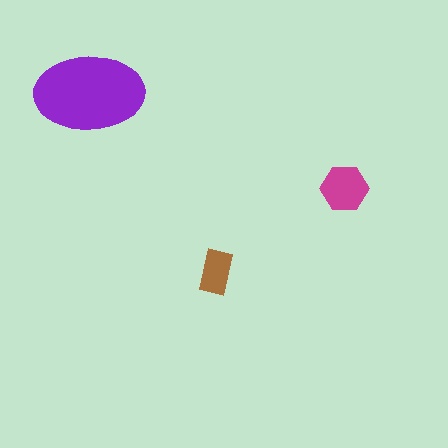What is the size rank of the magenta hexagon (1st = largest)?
2nd.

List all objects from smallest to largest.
The brown rectangle, the magenta hexagon, the purple ellipse.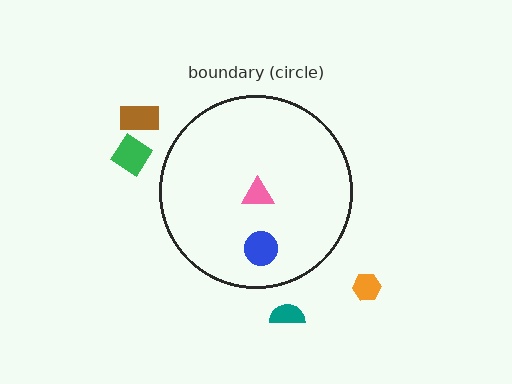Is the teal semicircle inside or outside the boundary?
Outside.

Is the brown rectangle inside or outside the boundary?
Outside.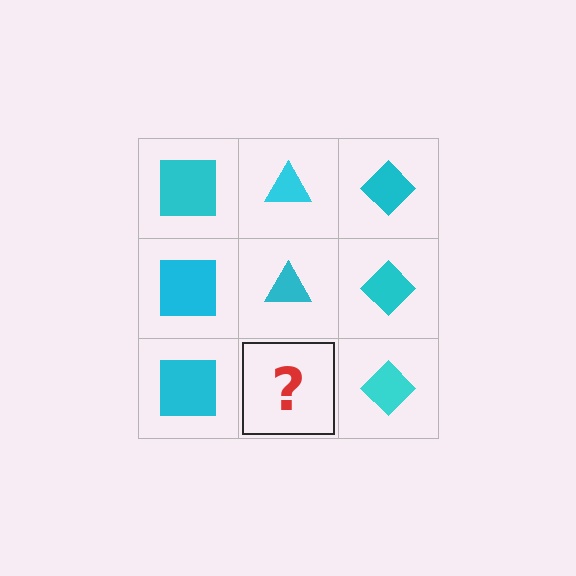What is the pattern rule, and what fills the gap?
The rule is that each column has a consistent shape. The gap should be filled with a cyan triangle.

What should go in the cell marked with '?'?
The missing cell should contain a cyan triangle.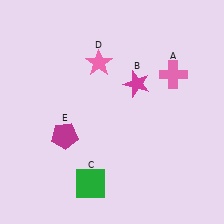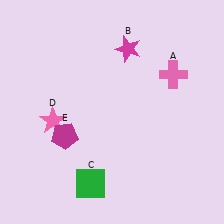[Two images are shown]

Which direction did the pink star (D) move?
The pink star (D) moved down.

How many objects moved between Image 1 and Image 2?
2 objects moved between the two images.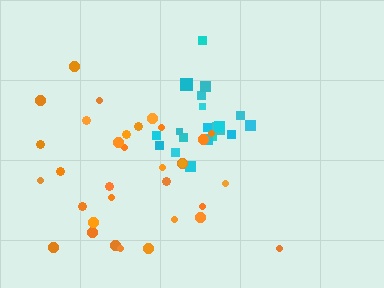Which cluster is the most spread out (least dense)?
Orange.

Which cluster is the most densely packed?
Cyan.